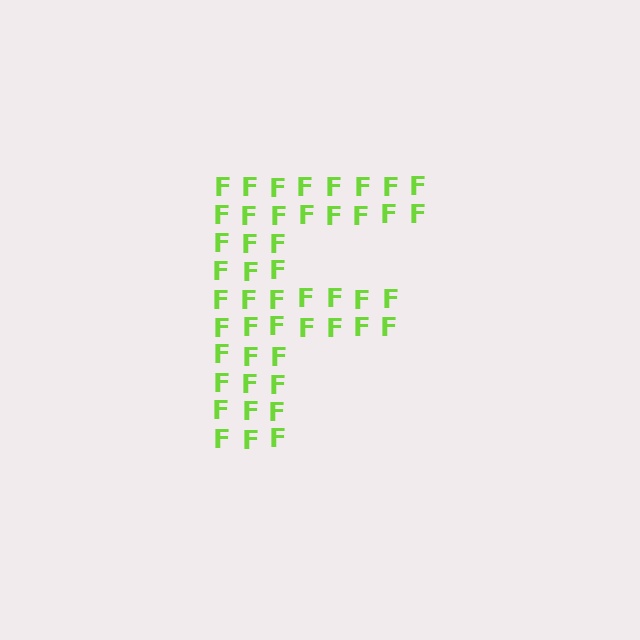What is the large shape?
The large shape is the letter F.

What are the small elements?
The small elements are letter F's.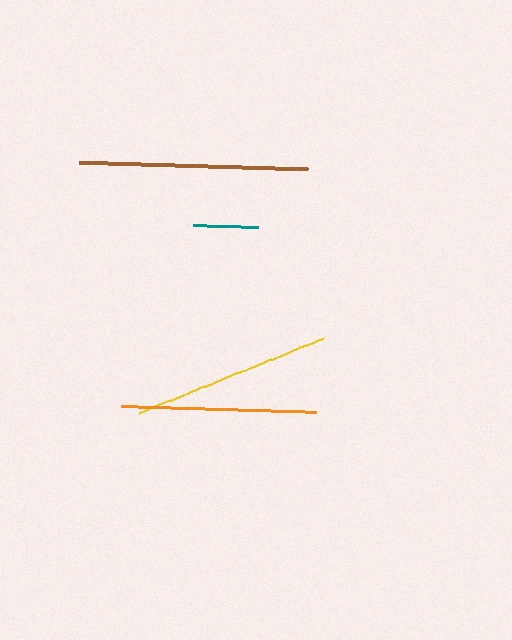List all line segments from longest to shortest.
From longest to shortest: brown, yellow, orange, teal.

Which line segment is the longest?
The brown line is the longest at approximately 228 pixels.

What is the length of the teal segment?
The teal segment is approximately 65 pixels long.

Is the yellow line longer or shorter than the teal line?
The yellow line is longer than the teal line.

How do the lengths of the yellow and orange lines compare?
The yellow and orange lines are approximately the same length.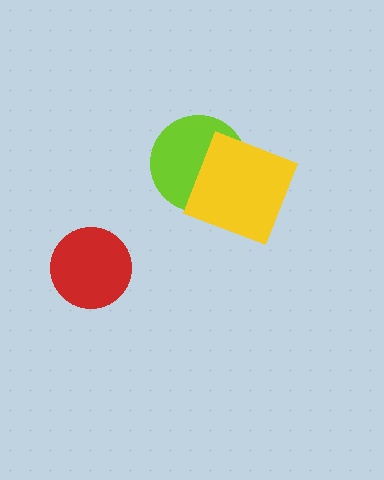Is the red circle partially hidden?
No, no other shape covers it.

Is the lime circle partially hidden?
Yes, it is partially covered by another shape.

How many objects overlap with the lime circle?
1 object overlaps with the lime circle.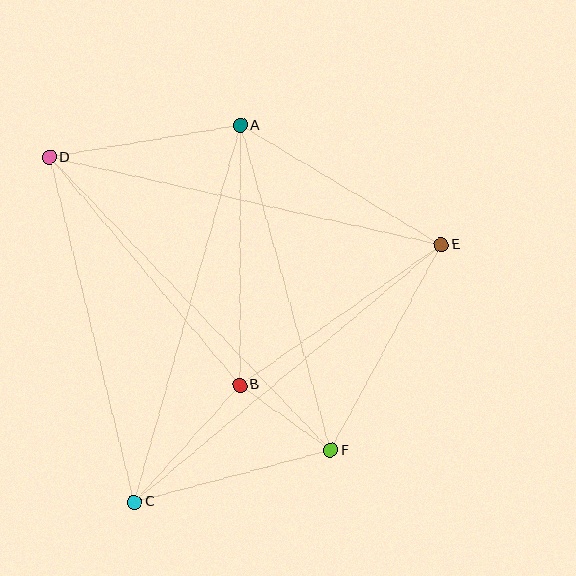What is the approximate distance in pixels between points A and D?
The distance between A and D is approximately 194 pixels.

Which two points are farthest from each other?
Points D and F are farthest from each other.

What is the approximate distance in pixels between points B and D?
The distance between B and D is approximately 297 pixels.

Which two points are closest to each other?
Points B and F are closest to each other.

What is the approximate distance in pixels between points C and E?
The distance between C and E is approximately 401 pixels.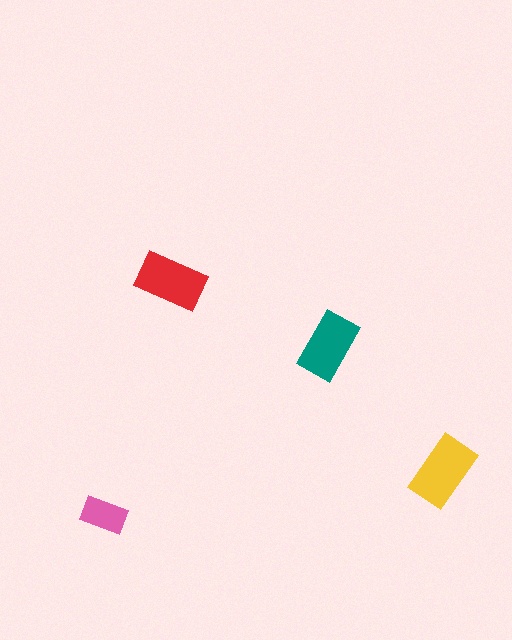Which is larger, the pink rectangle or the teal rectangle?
The teal one.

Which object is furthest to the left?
The pink rectangle is leftmost.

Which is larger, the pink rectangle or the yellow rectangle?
The yellow one.